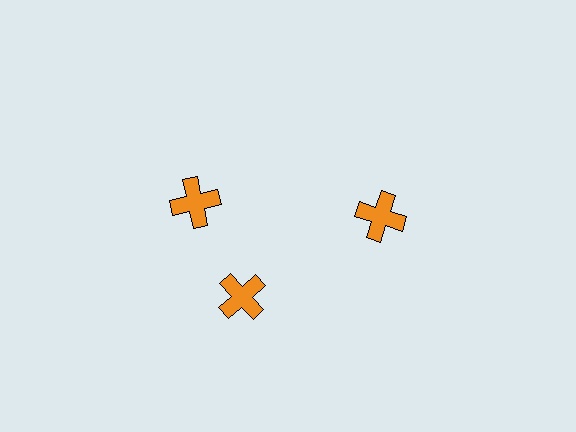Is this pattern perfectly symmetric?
No. The 3 orange crosses are arranged in a ring, but one element near the 11 o'clock position is rotated out of alignment along the ring, breaking the 3-fold rotational symmetry.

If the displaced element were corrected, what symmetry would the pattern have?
It would have 3-fold rotational symmetry — the pattern would map onto itself every 120 degrees.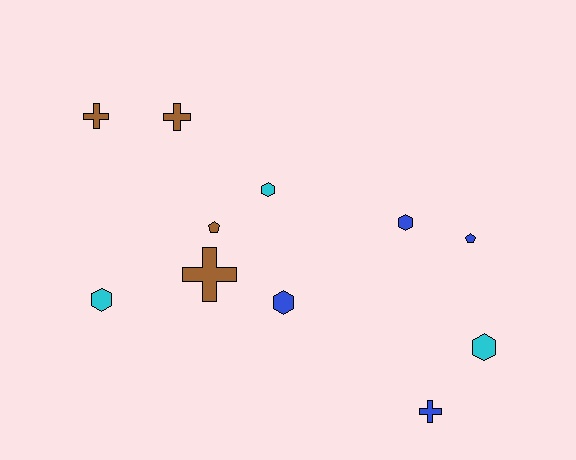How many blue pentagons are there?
There is 1 blue pentagon.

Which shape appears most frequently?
Hexagon, with 5 objects.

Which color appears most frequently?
Brown, with 4 objects.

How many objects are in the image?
There are 11 objects.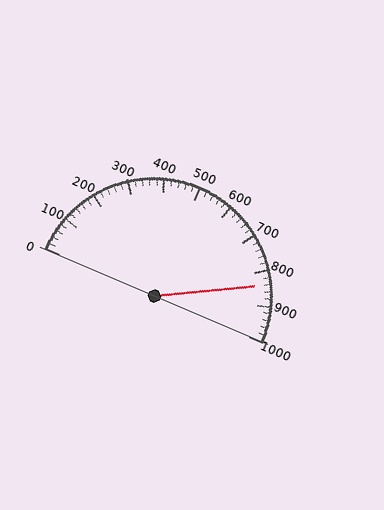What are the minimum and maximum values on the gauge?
The gauge ranges from 0 to 1000.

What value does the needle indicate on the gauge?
The needle indicates approximately 840.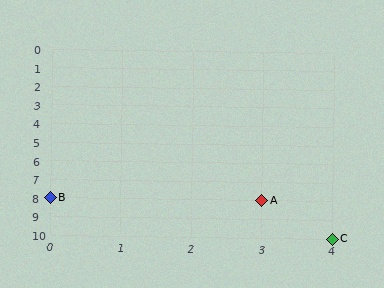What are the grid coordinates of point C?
Point C is at grid coordinates (4, 10).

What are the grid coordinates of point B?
Point B is at grid coordinates (0, 8).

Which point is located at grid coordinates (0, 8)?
Point B is at (0, 8).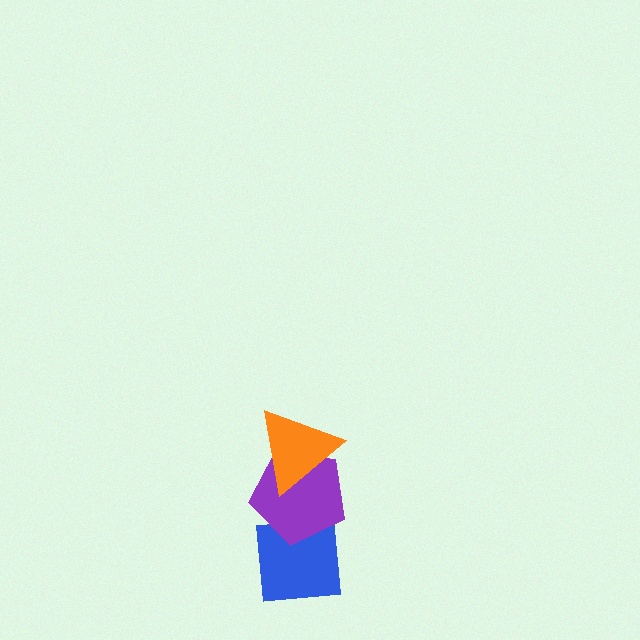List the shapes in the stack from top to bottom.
From top to bottom: the orange triangle, the purple pentagon, the blue square.